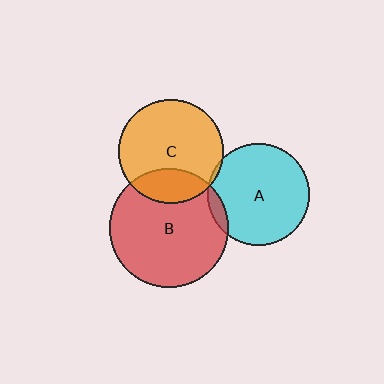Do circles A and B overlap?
Yes.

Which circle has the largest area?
Circle B (red).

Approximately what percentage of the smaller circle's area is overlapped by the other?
Approximately 5%.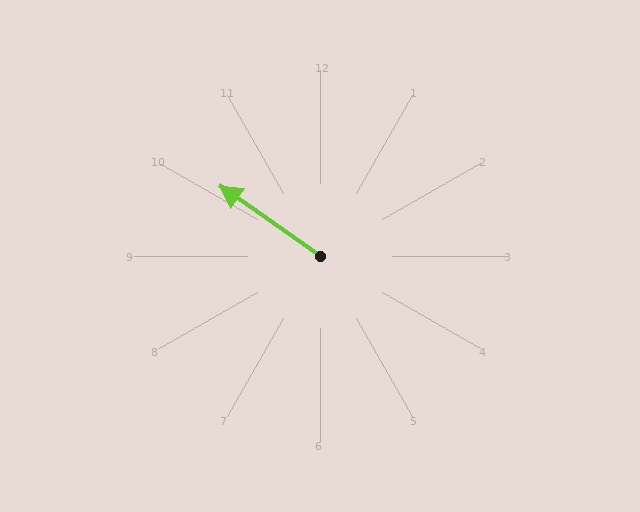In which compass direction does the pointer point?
Northwest.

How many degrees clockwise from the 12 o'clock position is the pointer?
Approximately 305 degrees.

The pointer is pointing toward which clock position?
Roughly 10 o'clock.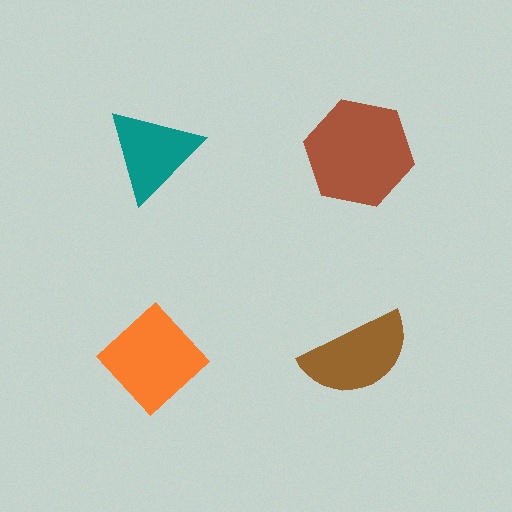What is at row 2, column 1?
An orange diamond.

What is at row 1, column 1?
A teal triangle.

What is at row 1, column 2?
A brown hexagon.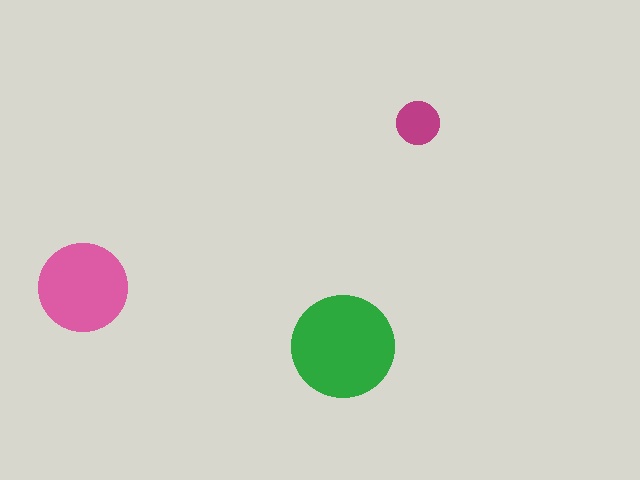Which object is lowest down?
The green circle is bottommost.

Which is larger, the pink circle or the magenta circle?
The pink one.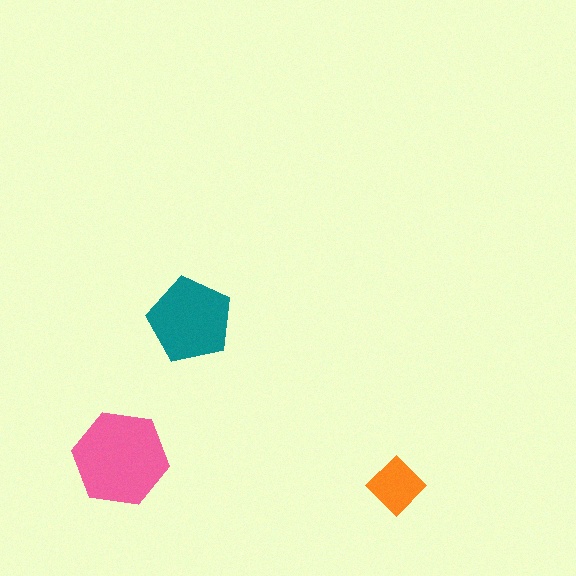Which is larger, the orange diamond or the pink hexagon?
The pink hexagon.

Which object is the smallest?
The orange diamond.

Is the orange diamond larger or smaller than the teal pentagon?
Smaller.